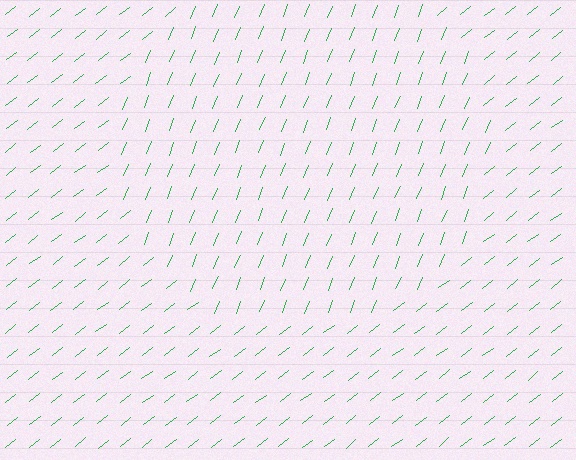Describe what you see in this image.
The image is filled with small green line segments. A circle region in the image has lines oriented differently from the surrounding lines, creating a visible texture boundary.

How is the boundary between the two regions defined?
The boundary is defined purely by a change in line orientation (approximately 31 degrees difference). All lines are the same color and thickness.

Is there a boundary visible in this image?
Yes, there is a texture boundary formed by a change in line orientation.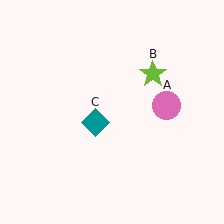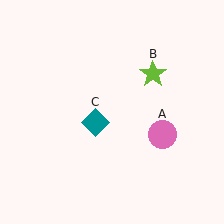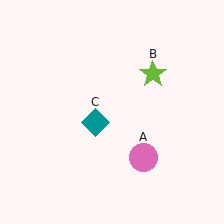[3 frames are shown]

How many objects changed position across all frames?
1 object changed position: pink circle (object A).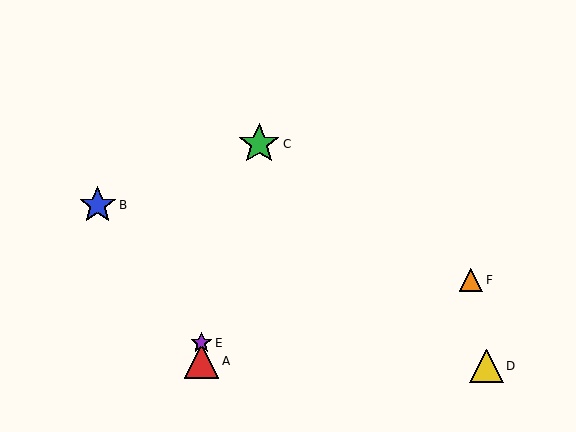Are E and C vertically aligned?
No, E is at x≈201 and C is at x≈259.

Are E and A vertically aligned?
Yes, both are at x≈201.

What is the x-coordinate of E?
Object E is at x≈201.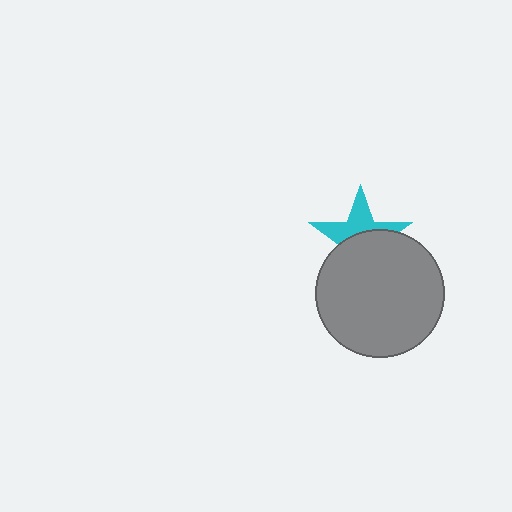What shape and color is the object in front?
The object in front is a gray circle.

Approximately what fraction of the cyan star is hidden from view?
Roughly 55% of the cyan star is hidden behind the gray circle.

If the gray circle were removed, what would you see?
You would see the complete cyan star.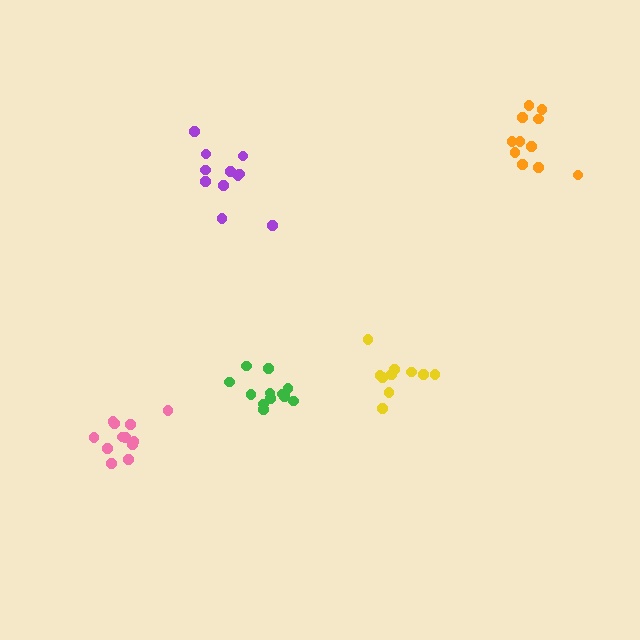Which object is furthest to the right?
The orange cluster is rightmost.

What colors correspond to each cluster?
The clusters are colored: pink, purple, yellow, green, orange.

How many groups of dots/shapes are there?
There are 5 groups.